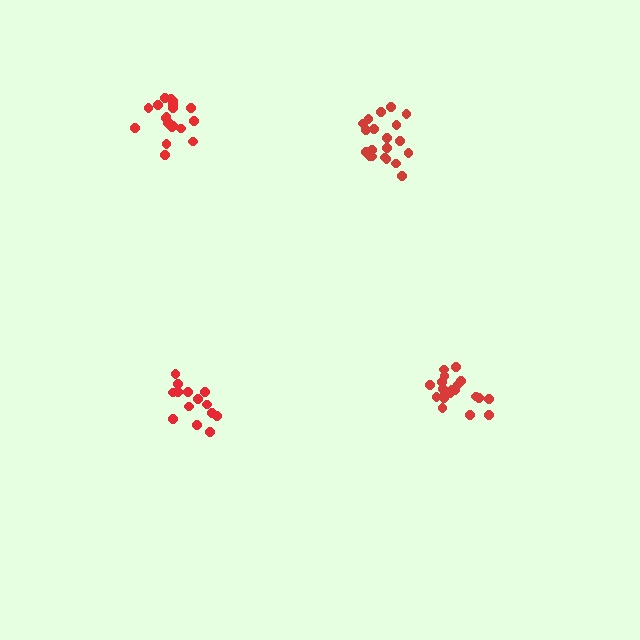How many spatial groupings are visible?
There are 4 spatial groupings.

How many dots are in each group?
Group 1: 14 dots, Group 2: 20 dots, Group 3: 20 dots, Group 4: 20 dots (74 total).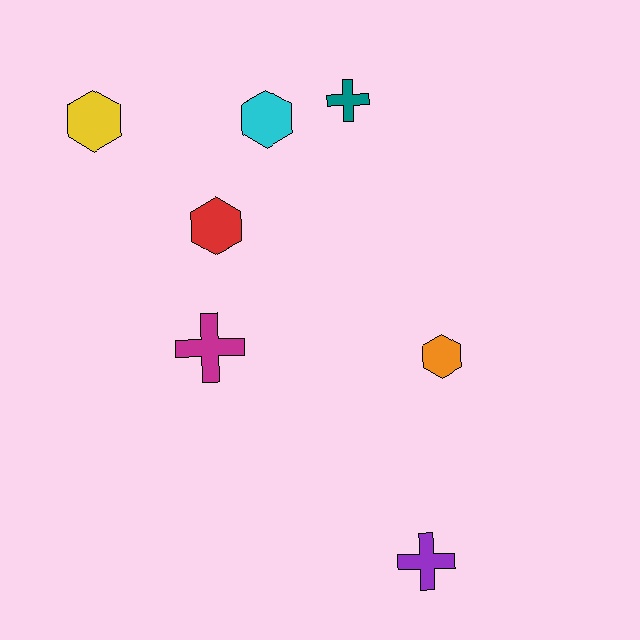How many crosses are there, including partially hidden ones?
There are 3 crosses.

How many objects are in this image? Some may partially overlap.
There are 7 objects.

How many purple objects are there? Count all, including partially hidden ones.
There is 1 purple object.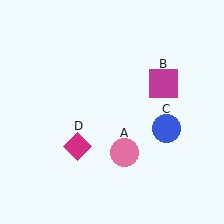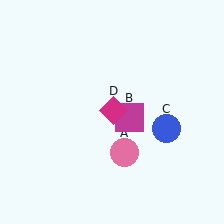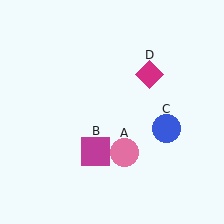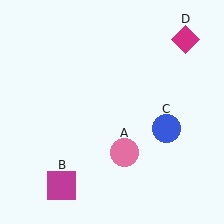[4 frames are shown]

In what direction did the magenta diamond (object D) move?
The magenta diamond (object D) moved up and to the right.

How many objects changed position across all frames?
2 objects changed position: magenta square (object B), magenta diamond (object D).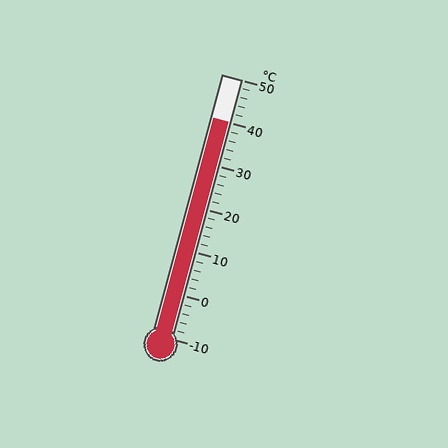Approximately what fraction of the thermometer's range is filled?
The thermometer is filled to approximately 85% of its range.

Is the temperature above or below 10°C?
The temperature is above 10°C.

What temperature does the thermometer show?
The thermometer shows approximately 40°C.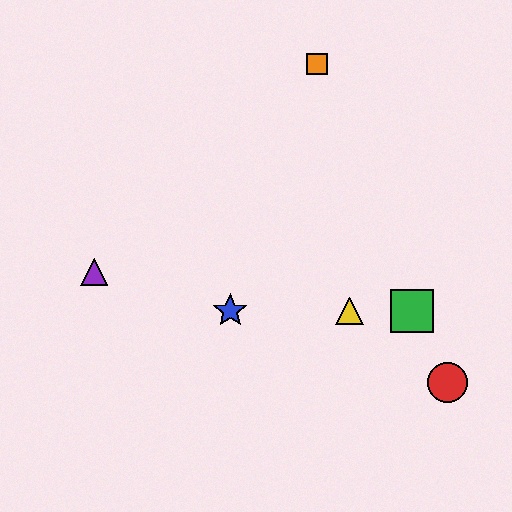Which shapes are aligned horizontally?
The blue star, the green square, the yellow triangle are aligned horizontally.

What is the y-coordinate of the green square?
The green square is at y≈311.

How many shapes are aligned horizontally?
3 shapes (the blue star, the green square, the yellow triangle) are aligned horizontally.